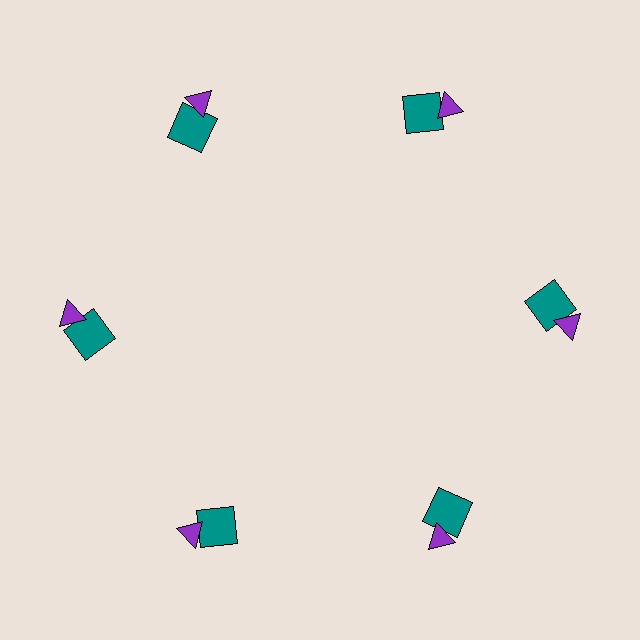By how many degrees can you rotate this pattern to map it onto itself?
The pattern maps onto itself every 60 degrees of rotation.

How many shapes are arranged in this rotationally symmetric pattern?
There are 12 shapes, arranged in 6 groups of 2.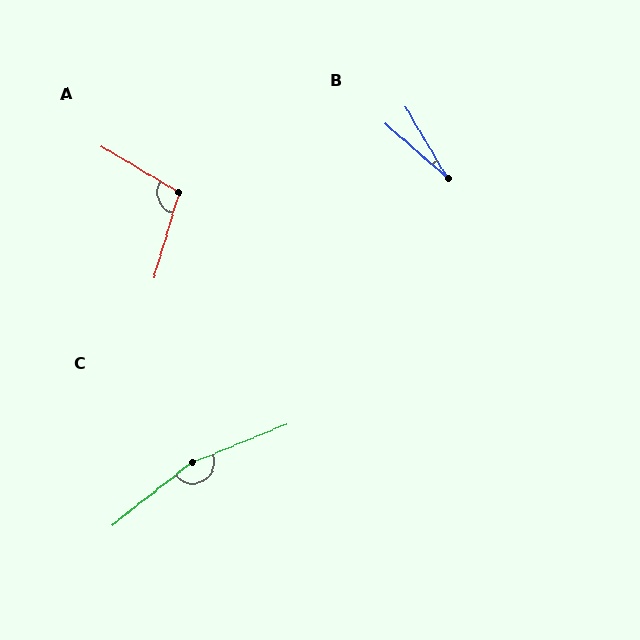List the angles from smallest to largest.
B (19°), A (104°), C (164°).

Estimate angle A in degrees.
Approximately 104 degrees.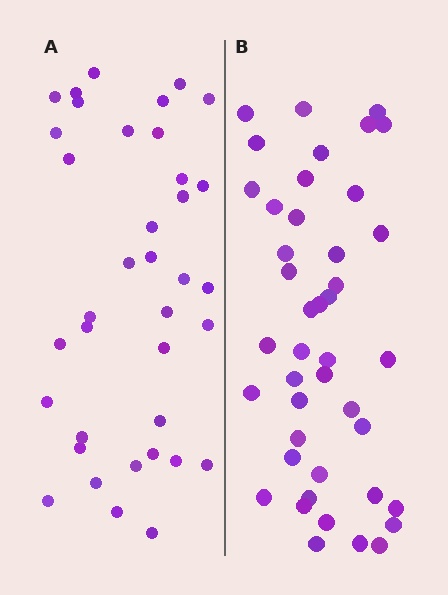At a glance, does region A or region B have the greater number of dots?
Region B (the right region) has more dots.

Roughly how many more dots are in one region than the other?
Region B has about 6 more dots than region A.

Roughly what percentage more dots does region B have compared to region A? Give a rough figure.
About 15% more.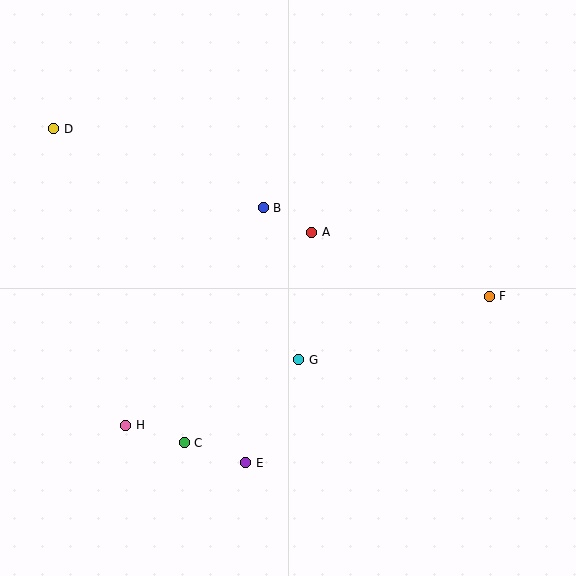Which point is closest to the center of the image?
Point A at (312, 232) is closest to the center.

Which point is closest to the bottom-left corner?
Point H is closest to the bottom-left corner.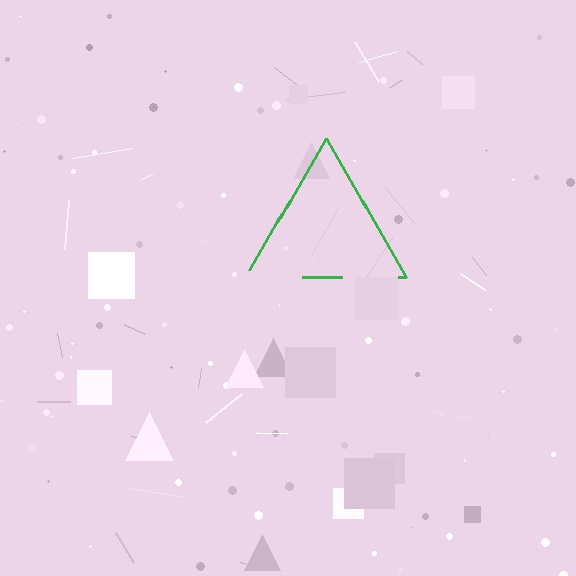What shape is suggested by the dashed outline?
The dashed outline suggests a triangle.